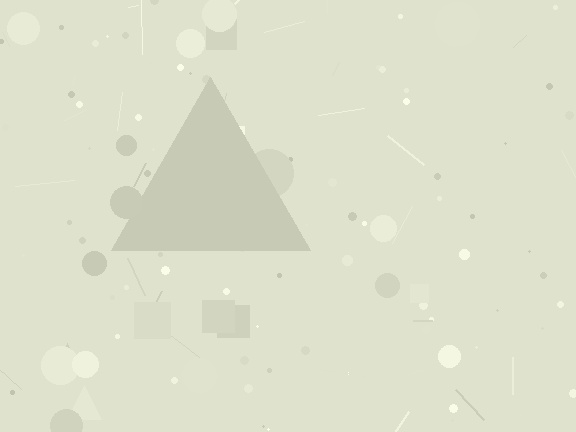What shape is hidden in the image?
A triangle is hidden in the image.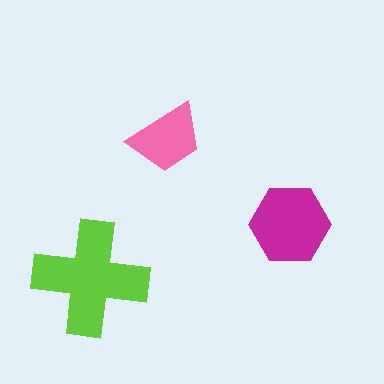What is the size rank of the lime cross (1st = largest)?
1st.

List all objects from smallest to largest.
The pink trapezoid, the magenta hexagon, the lime cross.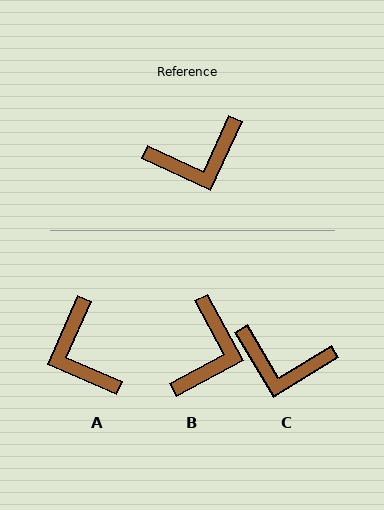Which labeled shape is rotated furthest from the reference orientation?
A, about 89 degrees away.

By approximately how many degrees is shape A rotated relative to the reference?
Approximately 89 degrees clockwise.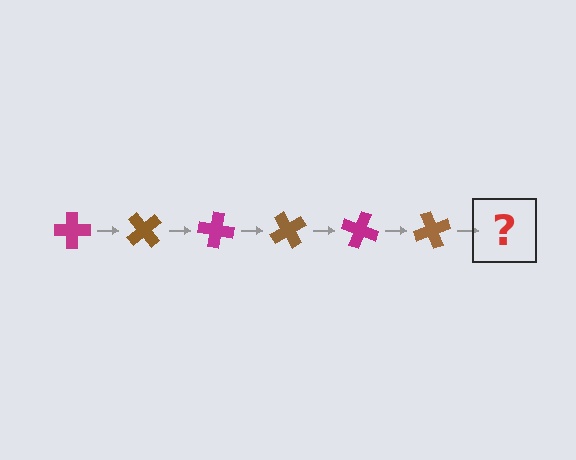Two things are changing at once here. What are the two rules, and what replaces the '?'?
The two rules are that it rotates 50 degrees each step and the color cycles through magenta and brown. The '?' should be a magenta cross, rotated 300 degrees from the start.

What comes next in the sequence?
The next element should be a magenta cross, rotated 300 degrees from the start.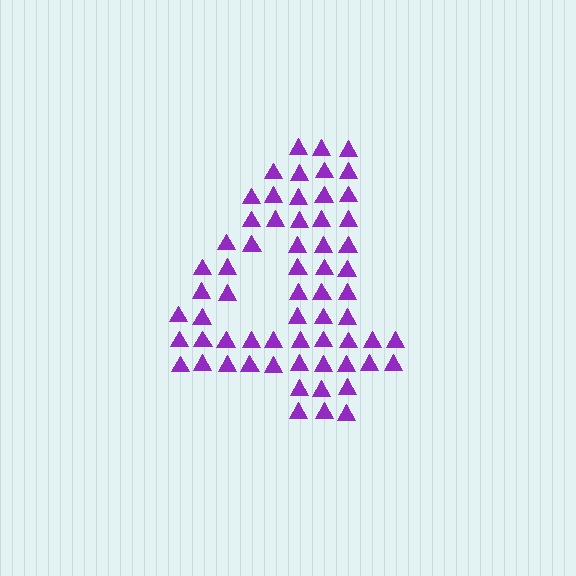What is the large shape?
The large shape is the digit 4.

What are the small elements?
The small elements are triangles.